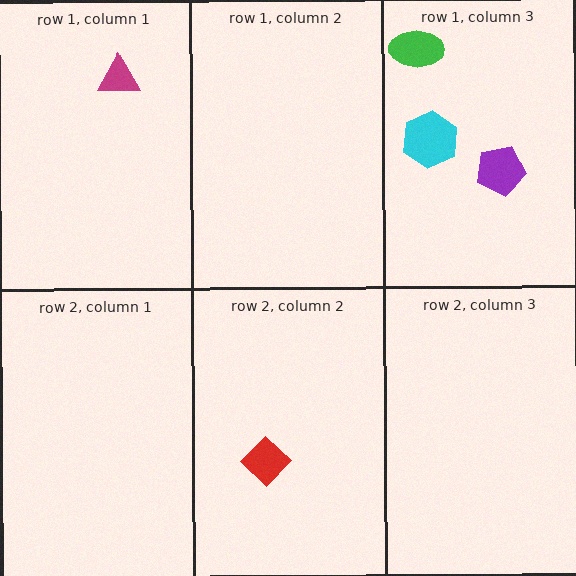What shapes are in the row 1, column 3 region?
The cyan hexagon, the green ellipse, the purple pentagon.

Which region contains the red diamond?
The row 2, column 2 region.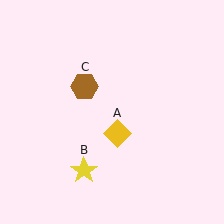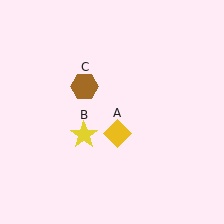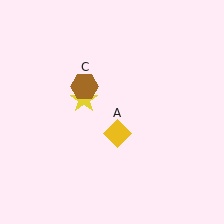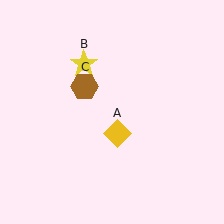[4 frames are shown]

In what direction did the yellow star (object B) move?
The yellow star (object B) moved up.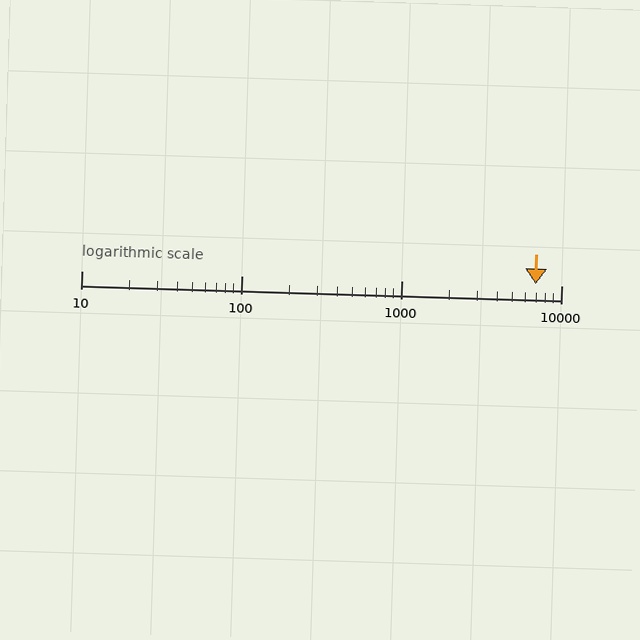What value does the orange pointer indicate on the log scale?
The pointer indicates approximately 6900.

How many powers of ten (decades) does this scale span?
The scale spans 3 decades, from 10 to 10000.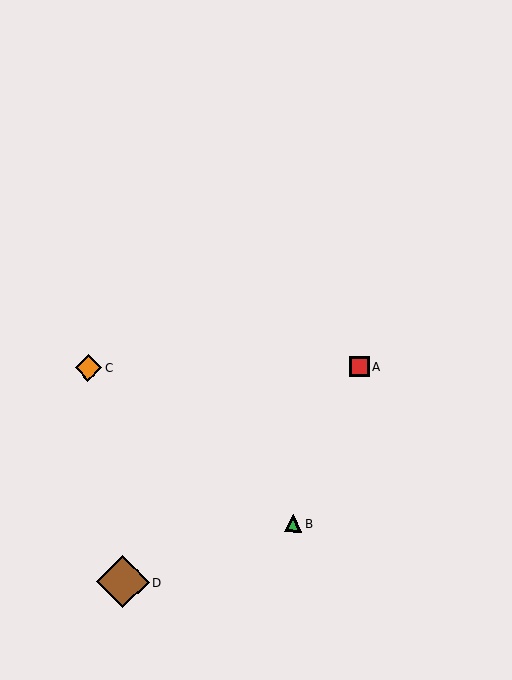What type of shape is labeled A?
Shape A is a red square.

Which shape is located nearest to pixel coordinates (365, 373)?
The red square (labeled A) at (359, 366) is nearest to that location.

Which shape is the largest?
The brown diamond (labeled D) is the largest.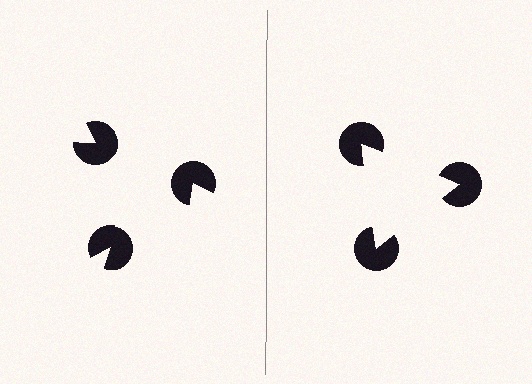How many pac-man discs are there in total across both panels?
6 — 3 on each side.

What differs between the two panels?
The pac-man discs are positioned identically on both sides; only the wedge orientations differ. On the right they align to a triangle; on the left they are misaligned.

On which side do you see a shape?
An illusory triangle appears on the right side. On the left side the wedge cuts are rotated, so no coherent shape forms.